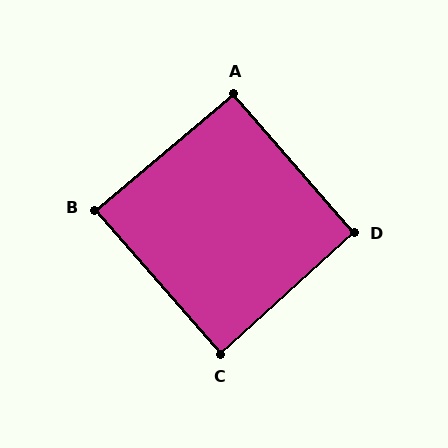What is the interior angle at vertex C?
Approximately 89 degrees (approximately right).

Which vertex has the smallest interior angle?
B, at approximately 89 degrees.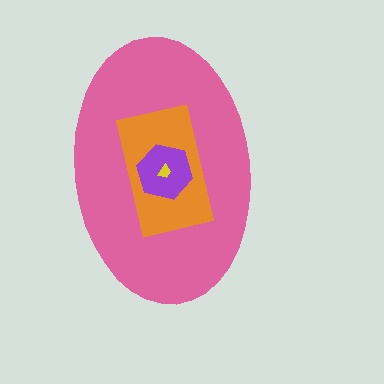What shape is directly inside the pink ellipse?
The orange rectangle.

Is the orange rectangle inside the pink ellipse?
Yes.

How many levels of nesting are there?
4.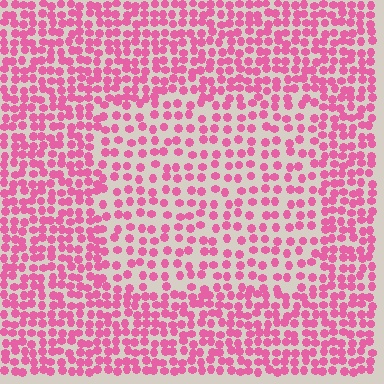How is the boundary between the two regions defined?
The boundary is defined by a change in element density (approximately 1.7x ratio). All elements are the same color, size, and shape.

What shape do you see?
I see a rectangle.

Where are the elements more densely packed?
The elements are more densely packed outside the rectangle boundary.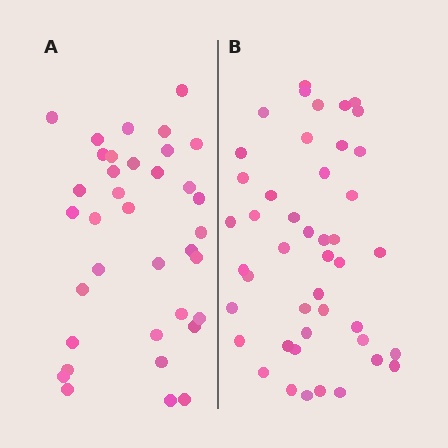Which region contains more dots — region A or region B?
Region B (the right region) has more dots.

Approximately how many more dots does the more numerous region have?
Region B has roughly 8 or so more dots than region A.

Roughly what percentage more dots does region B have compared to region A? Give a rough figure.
About 25% more.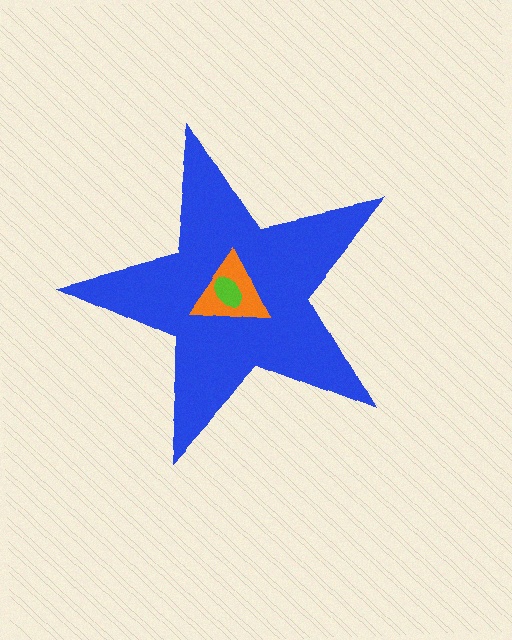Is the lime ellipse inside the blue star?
Yes.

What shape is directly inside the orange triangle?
The lime ellipse.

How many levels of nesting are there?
3.